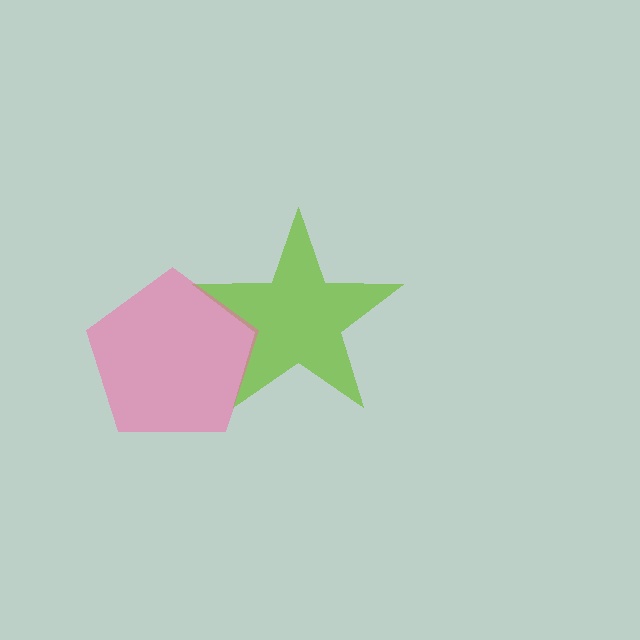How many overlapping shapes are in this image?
There are 2 overlapping shapes in the image.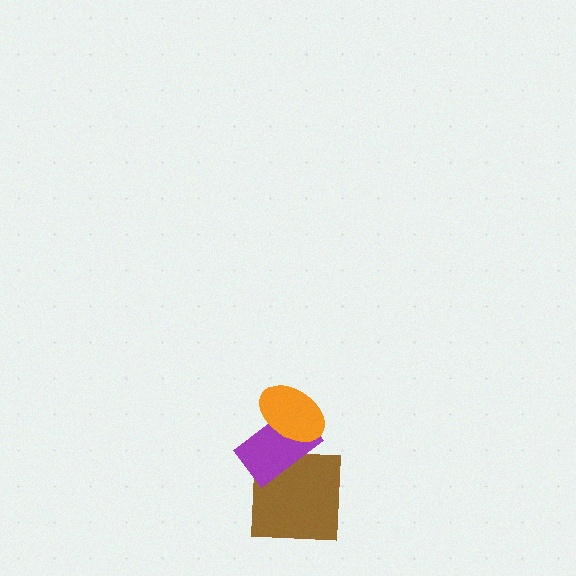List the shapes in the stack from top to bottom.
From top to bottom: the orange ellipse, the purple rectangle, the brown square.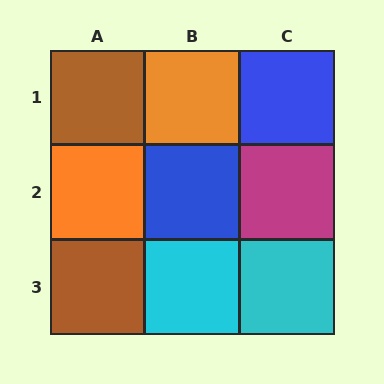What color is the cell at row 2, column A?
Orange.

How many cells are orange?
2 cells are orange.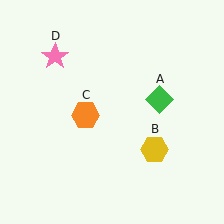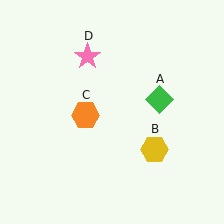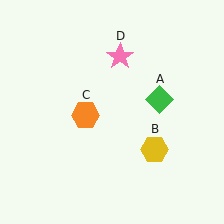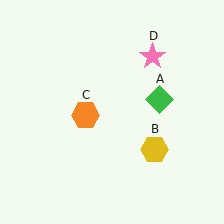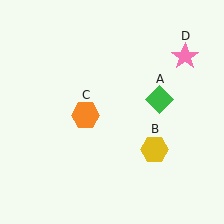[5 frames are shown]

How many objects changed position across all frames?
1 object changed position: pink star (object D).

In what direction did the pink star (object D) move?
The pink star (object D) moved right.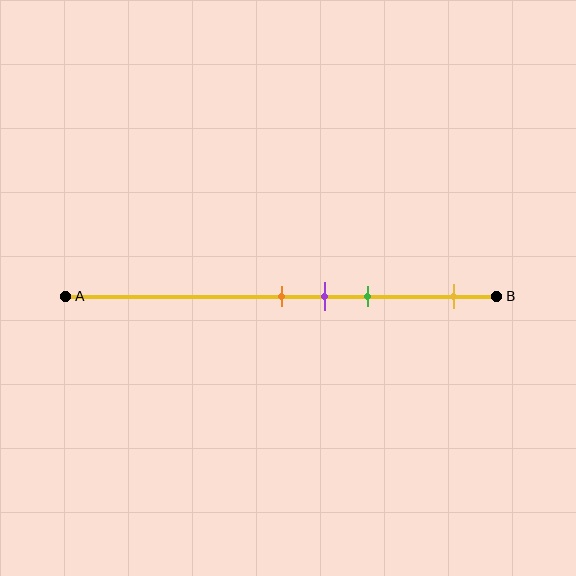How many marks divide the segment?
There are 4 marks dividing the segment.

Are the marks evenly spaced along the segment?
No, the marks are not evenly spaced.